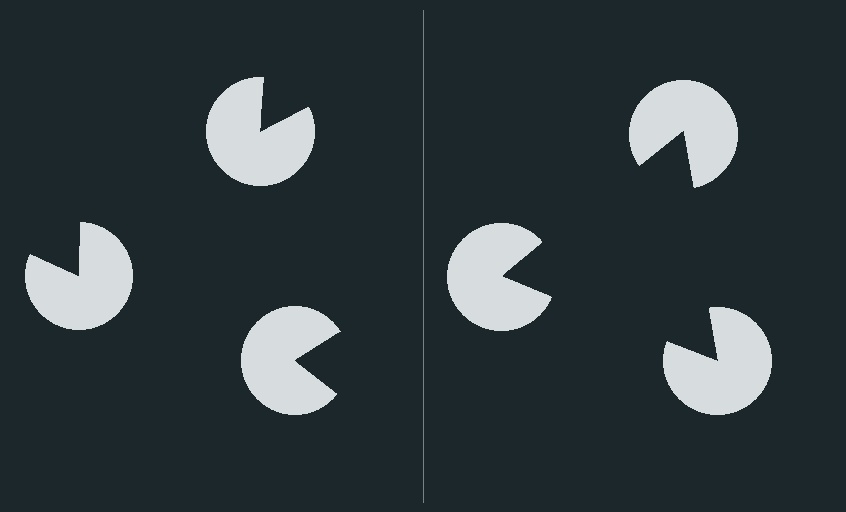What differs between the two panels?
The pac-man discs are positioned identically on both sides; only the wedge orientations differ. On the right they align to a triangle; on the left they are misaligned.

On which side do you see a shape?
An illusory triangle appears on the right side. On the left side the wedge cuts are rotated, so no coherent shape forms.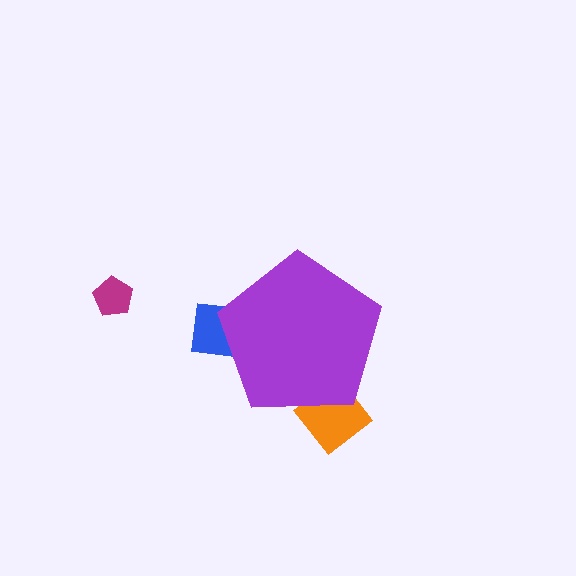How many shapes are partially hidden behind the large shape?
2 shapes are partially hidden.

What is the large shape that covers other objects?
A purple pentagon.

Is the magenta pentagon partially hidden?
No, the magenta pentagon is fully visible.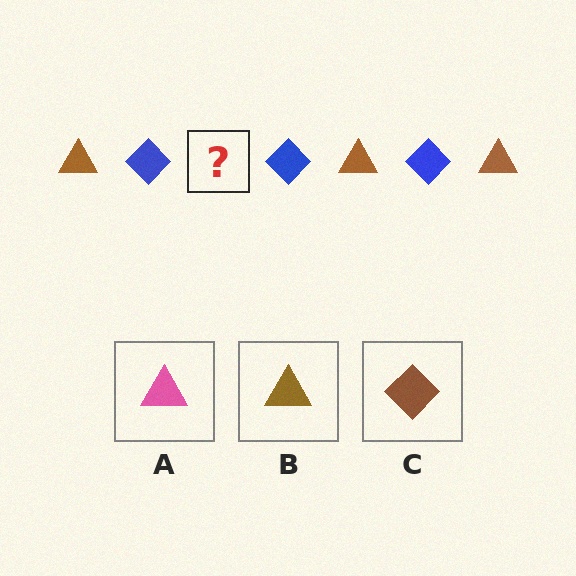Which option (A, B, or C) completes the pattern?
B.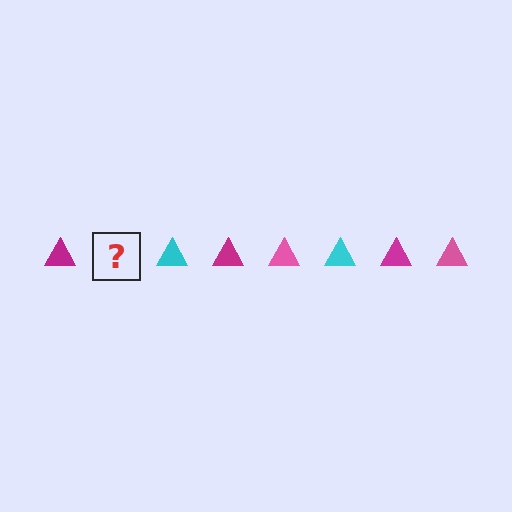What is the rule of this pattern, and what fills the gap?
The rule is that the pattern cycles through magenta, pink, cyan triangles. The gap should be filled with a pink triangle.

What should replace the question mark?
The question mark should be replaced with a pink triangle.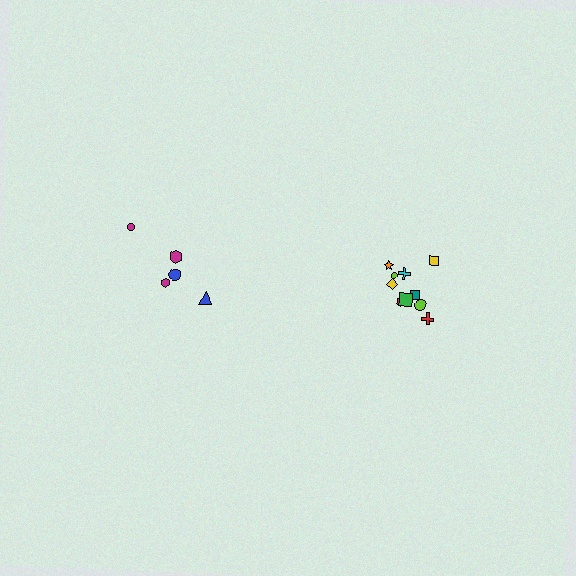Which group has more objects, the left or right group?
The right group.